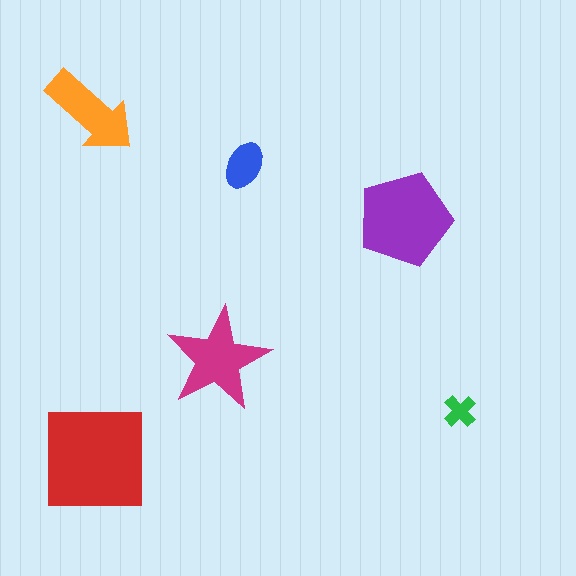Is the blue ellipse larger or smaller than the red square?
Smaller.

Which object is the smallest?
The green cross.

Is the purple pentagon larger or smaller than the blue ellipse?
Larger.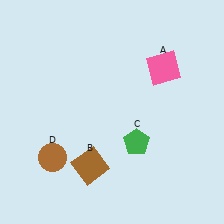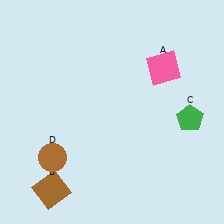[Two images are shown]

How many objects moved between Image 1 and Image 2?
2 objects moved between the two images.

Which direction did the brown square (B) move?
The brown square (B) moved left.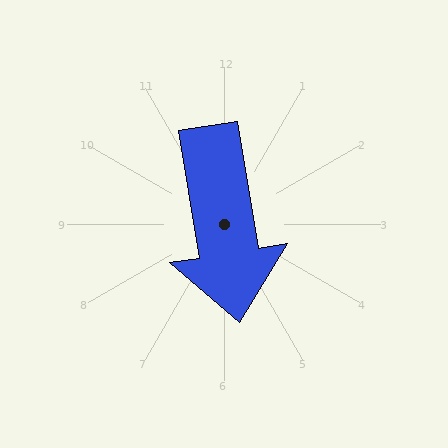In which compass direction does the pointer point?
South.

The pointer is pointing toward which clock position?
Roughly 6 o'clock.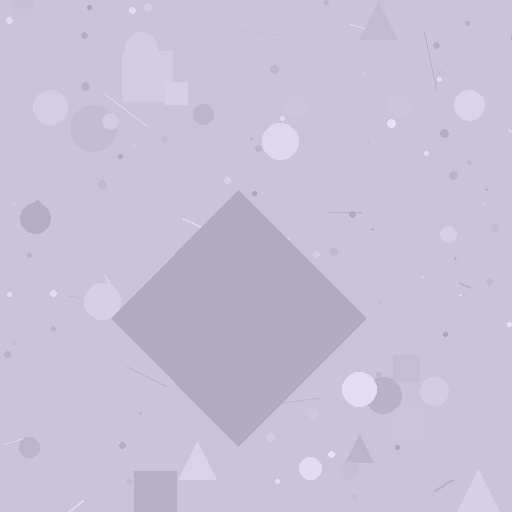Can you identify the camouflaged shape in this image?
The camouflaged shape is a diamond.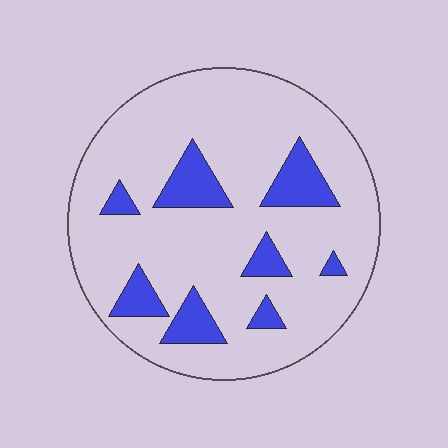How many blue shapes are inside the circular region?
8.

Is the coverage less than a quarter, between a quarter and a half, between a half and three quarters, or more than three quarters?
Less than a quarter.